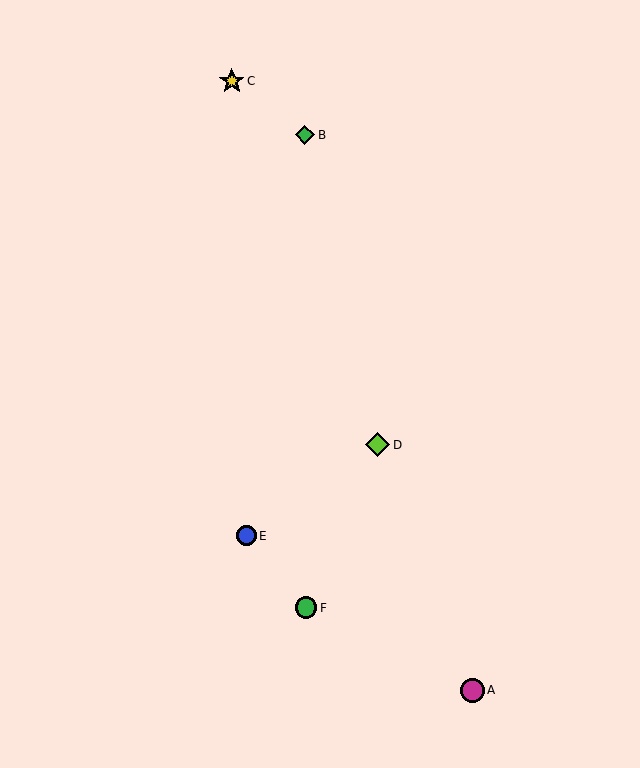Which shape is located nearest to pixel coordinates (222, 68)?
The yellow star (labeled C) at (232, 81) is nearest to that location.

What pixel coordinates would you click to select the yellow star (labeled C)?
Click at (232, 81) to select the yellow star C.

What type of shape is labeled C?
Shape C is a yellow star.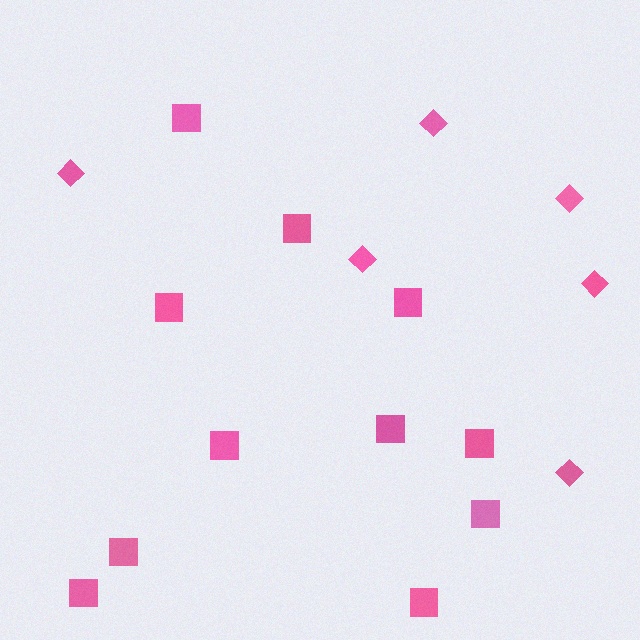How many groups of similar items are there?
There are 2 groups: one group of diamonds (6) and one group of squares (11).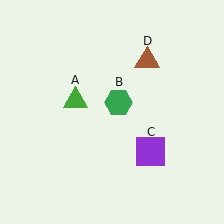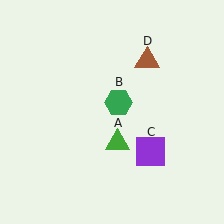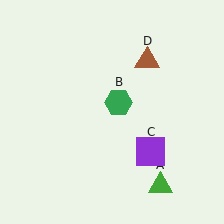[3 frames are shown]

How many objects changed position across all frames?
1 object changed position: green triangle (object A).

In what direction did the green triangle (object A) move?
The green triangle (object A) moved down and to the right.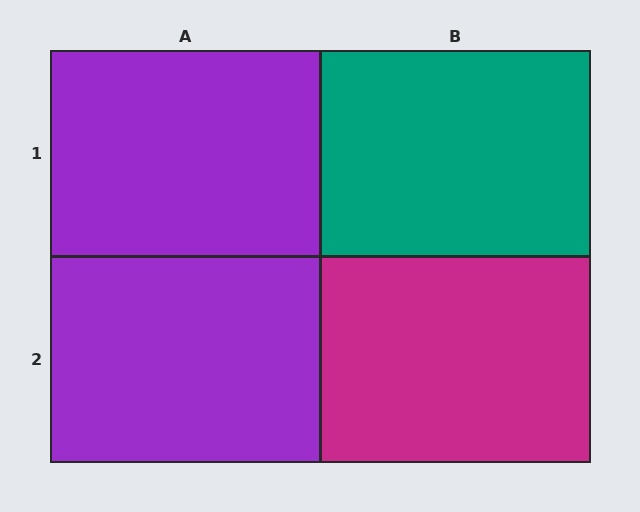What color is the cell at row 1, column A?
Purple.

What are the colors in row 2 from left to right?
Purple, magenta.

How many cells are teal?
1 cell is teal.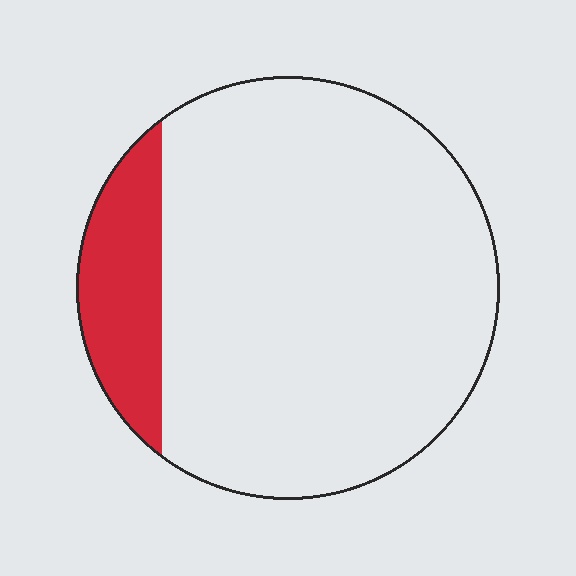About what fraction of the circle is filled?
About one eighth (1/8).